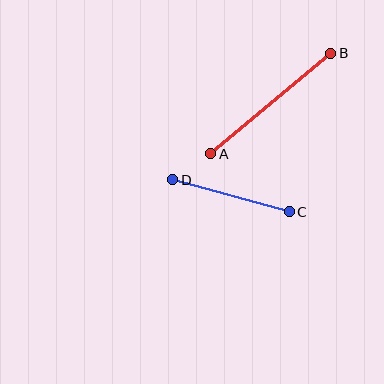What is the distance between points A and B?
The distance is approximately 156 pixels.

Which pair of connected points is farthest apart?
Points A and B are farthest apart.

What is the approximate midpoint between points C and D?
The midpoint is at approximately (231, 196) pixels.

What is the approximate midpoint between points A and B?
The midpoint is at approximately (271, 104) pixels.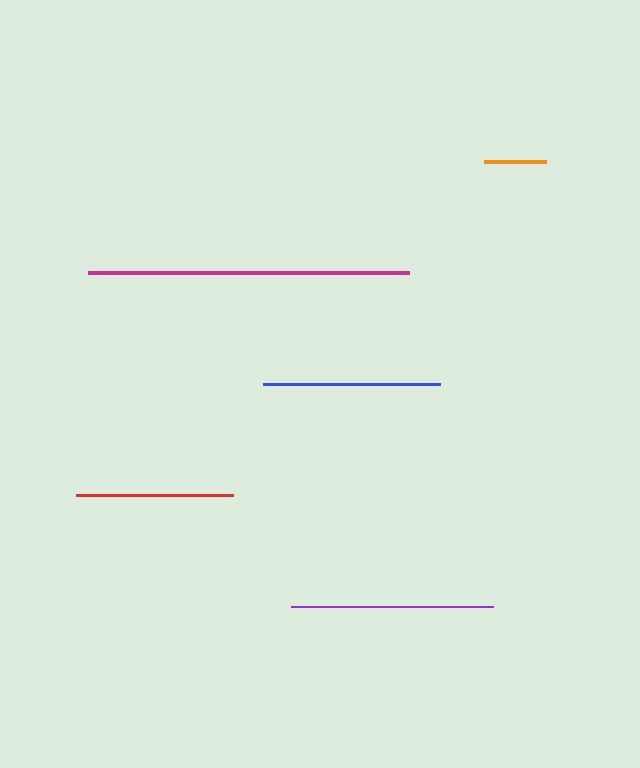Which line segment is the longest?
The magenta line is the longest at approximately 321 pixels.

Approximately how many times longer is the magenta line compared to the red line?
The magenta line is approximately 2.0 times the length of the red line.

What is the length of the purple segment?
The purple segment is approximately 202 pixels long.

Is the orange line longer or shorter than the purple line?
The purple line is longer than the orange line.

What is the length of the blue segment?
The blue segment is approximately 178 pixels long.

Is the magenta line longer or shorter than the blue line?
The magenta line is longer than the blue line.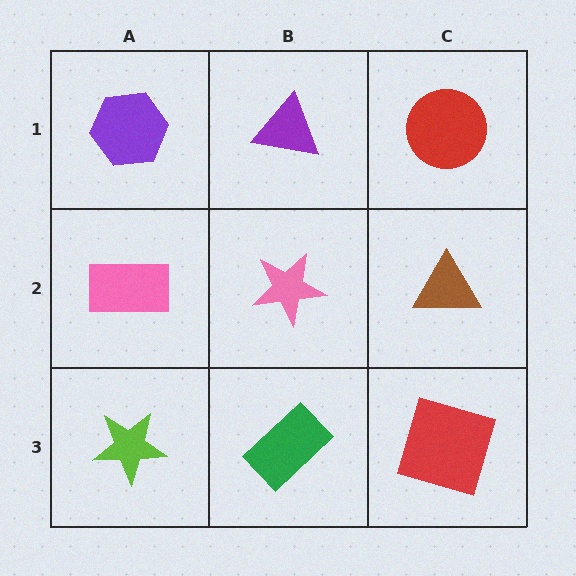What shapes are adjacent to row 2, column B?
A purple triangle (row 1, column B), a green rectangle (row 3, column B), a pink rectangle (row 2, column A), a brown triangle (row 2, column C).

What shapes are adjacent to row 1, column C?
A brown triangle (row 2, column C), a purple triangle (row 1, column B).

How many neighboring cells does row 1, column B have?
3.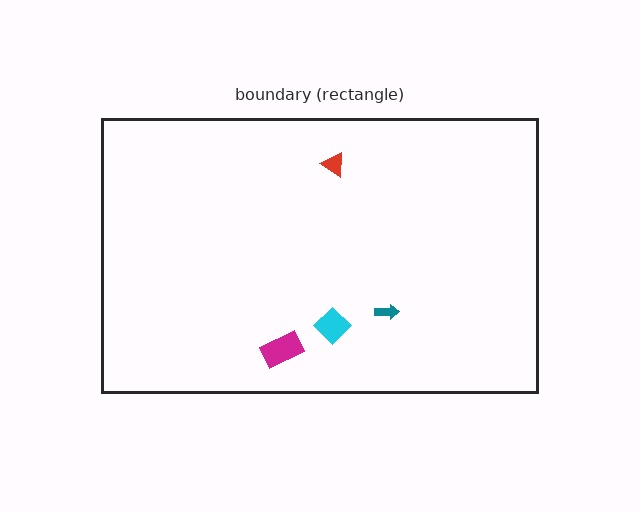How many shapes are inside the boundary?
4 inside, 0 outside.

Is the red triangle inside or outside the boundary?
Inside.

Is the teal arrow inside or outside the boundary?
Inside.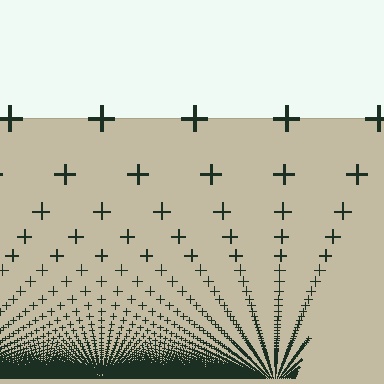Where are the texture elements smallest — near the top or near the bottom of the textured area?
Near the bottom.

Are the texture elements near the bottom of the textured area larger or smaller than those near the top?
Smaller. The gradient is inverted — elements near the bottom are smaller and denser.